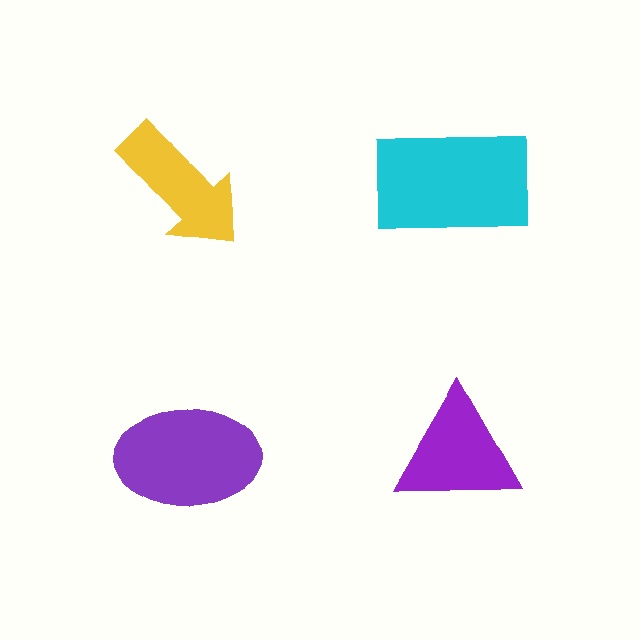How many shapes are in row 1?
2 shapes.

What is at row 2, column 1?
A purple ellipse.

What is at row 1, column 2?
A cyan rectangle.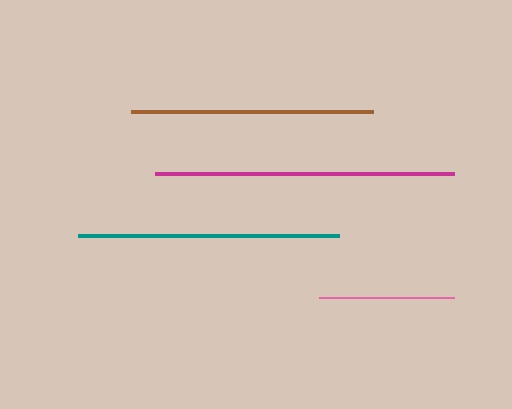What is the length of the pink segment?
The pink segment is approximately 134 pixels long.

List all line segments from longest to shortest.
From longest to shortest: magenta, teal, brown, pink.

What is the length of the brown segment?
The brown segment is approximately 242 pixels long.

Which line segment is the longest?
The magenta line is the longest at approximately 299 pixels.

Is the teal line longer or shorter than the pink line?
The teal line is longer than the pink line.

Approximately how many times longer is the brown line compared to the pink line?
The brown line is approximately 1.8 times the length of the pink line.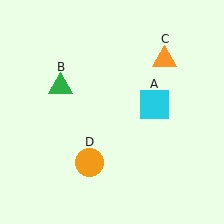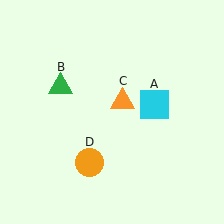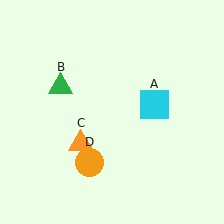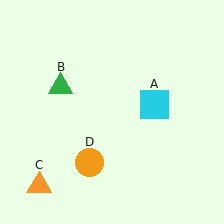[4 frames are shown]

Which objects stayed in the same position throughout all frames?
Cyan square (object A) and green triangle (object B) and orange circle (object D) remained stationary.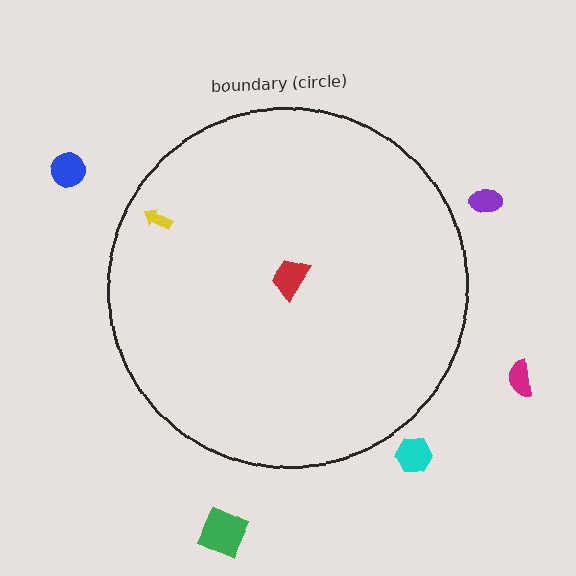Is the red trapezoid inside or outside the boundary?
Inside.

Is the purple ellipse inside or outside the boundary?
Outside.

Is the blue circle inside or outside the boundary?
Outside.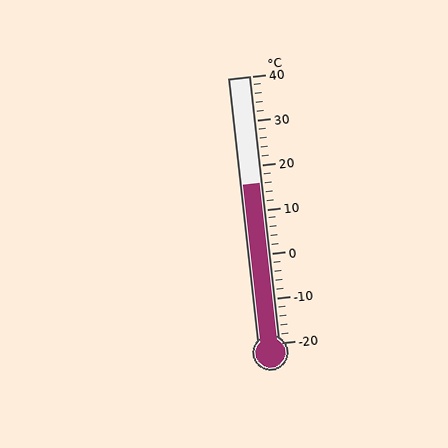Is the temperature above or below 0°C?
The temperature is above 0°C.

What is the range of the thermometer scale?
The thermometer scale ranges from -20°C to 40°C.